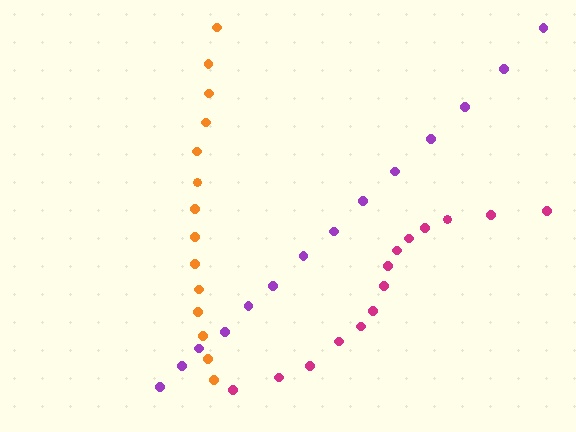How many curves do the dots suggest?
There are 3 distinct paths.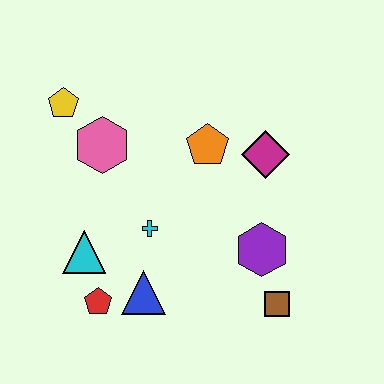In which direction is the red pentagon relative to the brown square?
The red pentagon is to the left of the brown square.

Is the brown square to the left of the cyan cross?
No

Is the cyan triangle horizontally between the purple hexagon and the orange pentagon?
No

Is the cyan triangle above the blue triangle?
Yes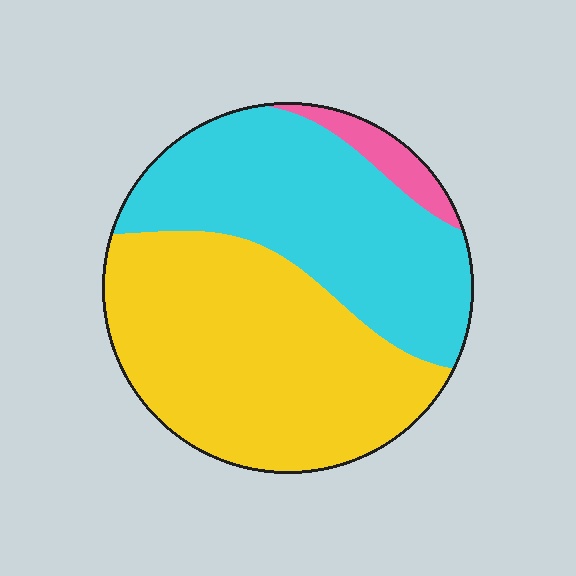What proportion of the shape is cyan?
Cyan takes up about two fifths (2/5) of the shape.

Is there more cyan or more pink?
Cyan.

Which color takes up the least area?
Pink, at roughly 5%.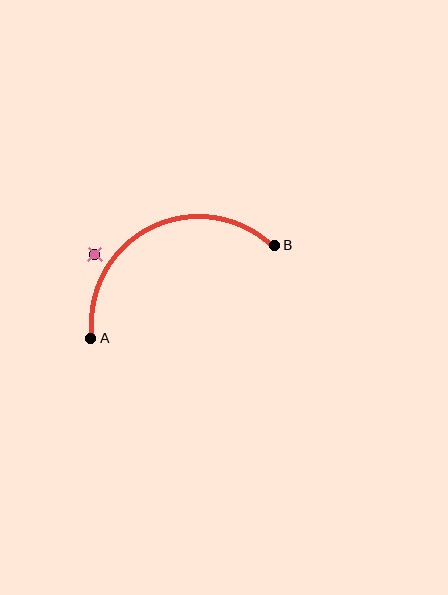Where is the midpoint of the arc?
The arc midpoint is the point on the curve farthest from the straight line joining A and B. It sits above that line.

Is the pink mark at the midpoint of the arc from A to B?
No — the pink mark does not lie on the arc at all. It sits slightly outside the curve.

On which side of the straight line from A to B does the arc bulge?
The arc bulges above the straight line connecting A and B.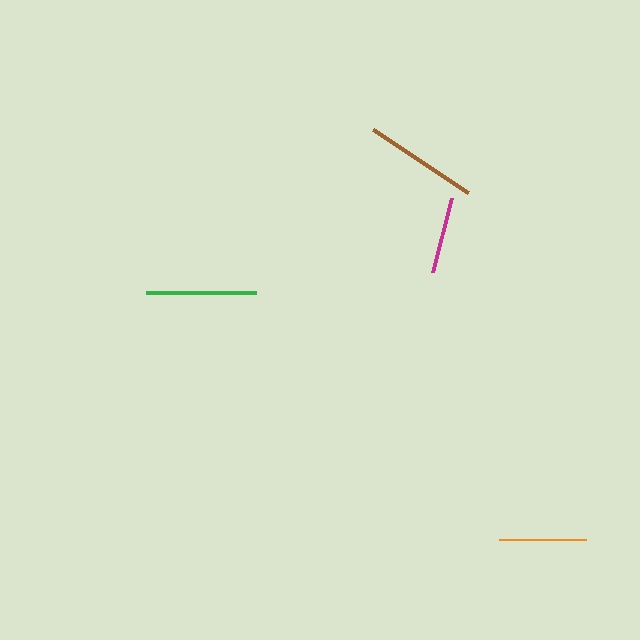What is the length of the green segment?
The green segment is approximately 111 pixels long.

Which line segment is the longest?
The brown line is the longest at approximately 114 pixels.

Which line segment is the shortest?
The magenta line is the shortest at approximately 76 pixels.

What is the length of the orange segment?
The orange segment is approximately 87 pixels long.